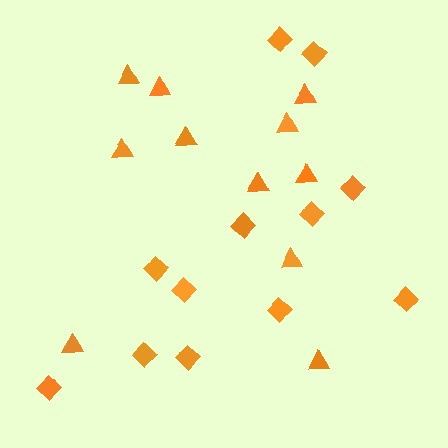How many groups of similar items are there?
There are 2 groups: one group of triangles (11) and one group of diamonds (12).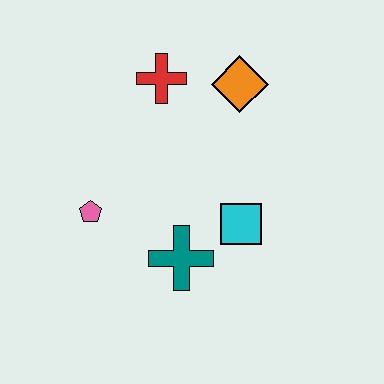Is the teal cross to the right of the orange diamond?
No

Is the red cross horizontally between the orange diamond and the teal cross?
No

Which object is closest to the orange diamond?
The red cross is closest to the orange diamond.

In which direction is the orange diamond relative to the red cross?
The orange diamond is to the right of the red cross.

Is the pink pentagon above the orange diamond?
No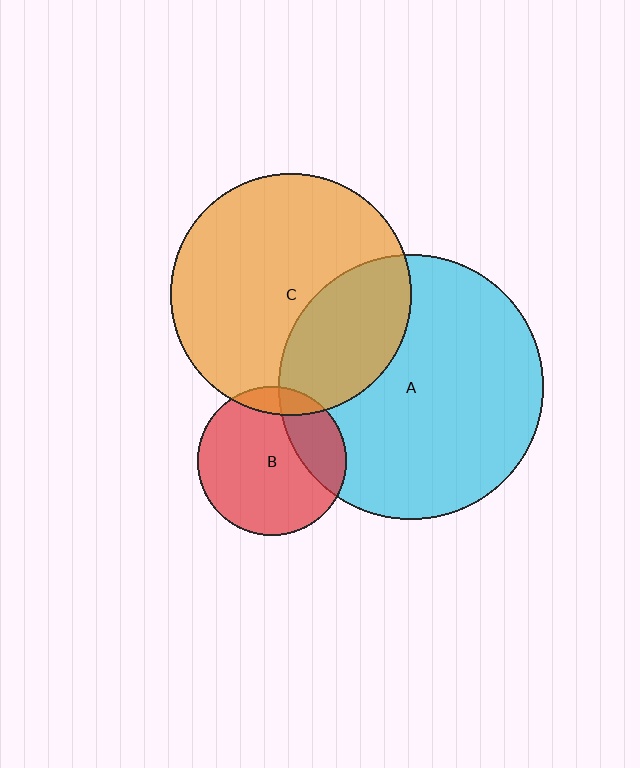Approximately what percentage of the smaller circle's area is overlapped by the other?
Approximately 10%.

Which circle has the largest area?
Circle A (cyan).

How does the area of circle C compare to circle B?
Approximately 2.6 times.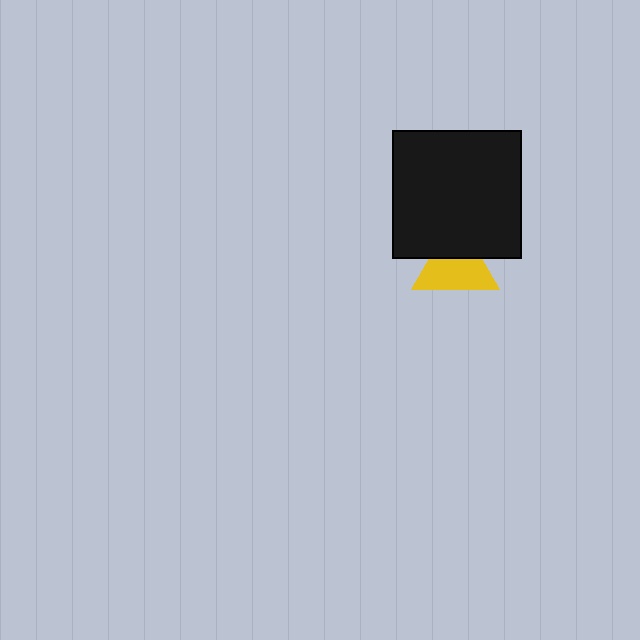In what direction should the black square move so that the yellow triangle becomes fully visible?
The black square should move up. That is the shortest direction to clear the overlap and leave the yellow triangle fully visible.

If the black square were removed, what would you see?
You would see the complete yellow triangle.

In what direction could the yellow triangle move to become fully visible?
The yellow triangle could move down. That would shift it out from behind the black square entirely.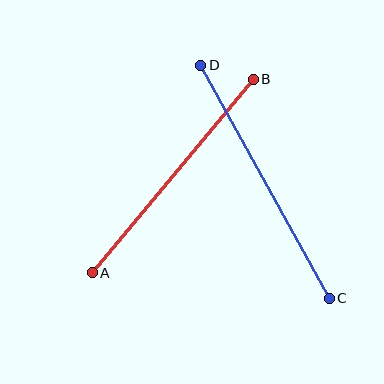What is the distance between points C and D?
The distance is approximately 266 pixels.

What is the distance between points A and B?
The distance is approximately 252 pixels.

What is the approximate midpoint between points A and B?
The midpoint is at approximately (173, 176) pixels.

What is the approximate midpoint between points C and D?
The midpoint is at approximately (265, 182) pixels.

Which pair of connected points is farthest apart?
Points C and D are farthest apart.